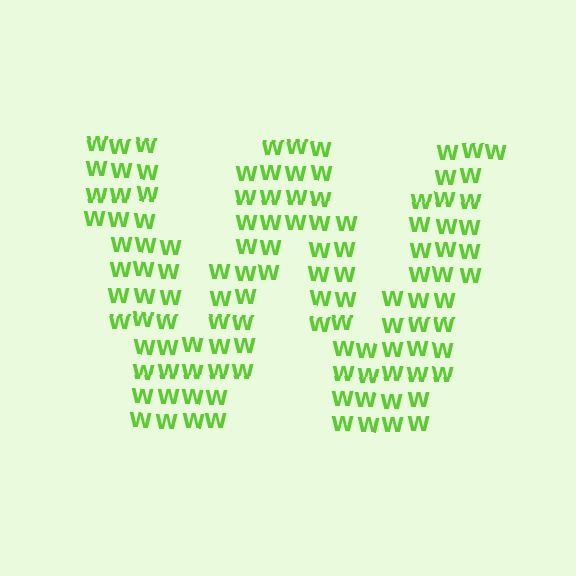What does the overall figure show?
The overall figure shows the letter W.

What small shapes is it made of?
It is made of small letter W's.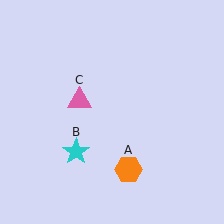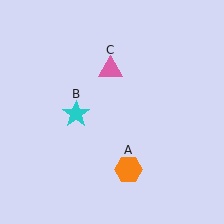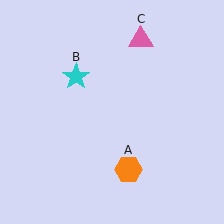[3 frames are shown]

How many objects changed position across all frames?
2 objects changed position: cyan star (object B), pink triangle (object C).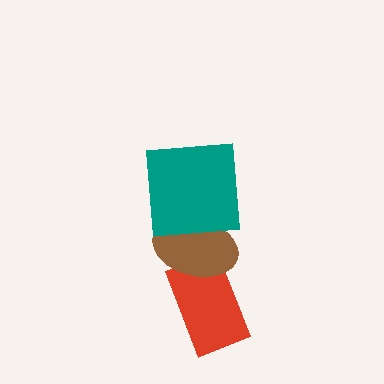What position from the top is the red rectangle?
The red rectangle is 3rd from the top.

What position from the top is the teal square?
The teal square is 1st from the top.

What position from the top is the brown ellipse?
The brown ellipse is 2nd from the top.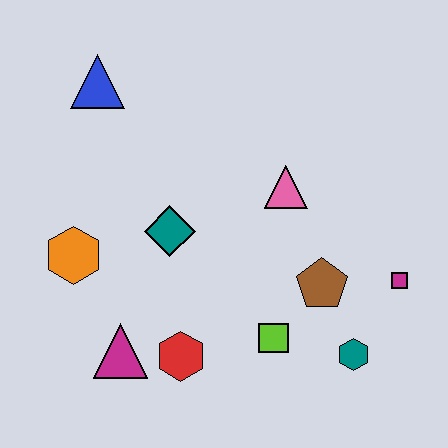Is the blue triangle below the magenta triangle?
No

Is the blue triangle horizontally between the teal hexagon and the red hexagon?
No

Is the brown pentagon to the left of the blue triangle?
No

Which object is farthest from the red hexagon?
The blue triangle is farthest from the red hexagon.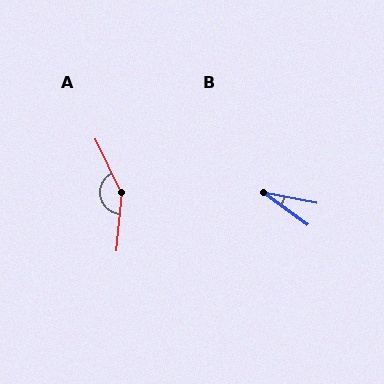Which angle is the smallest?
B, at approximately 25 degrees.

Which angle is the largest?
A, at approximately 149 degrees.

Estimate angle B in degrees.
Approximately 25 degrees.